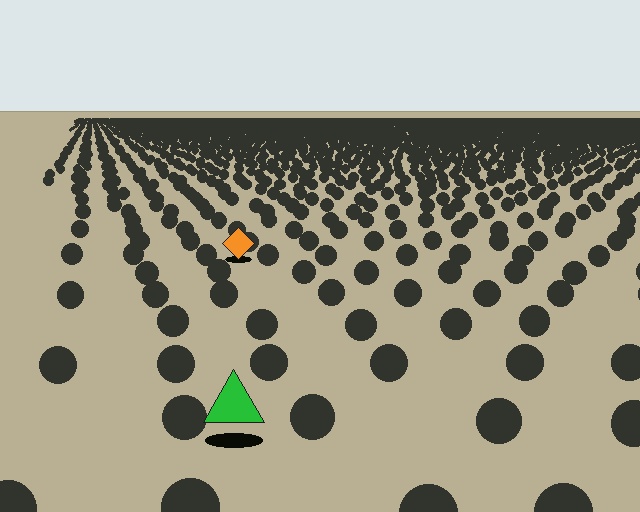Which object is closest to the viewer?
The green triangle is closest. The texture marks near it are larger and more spread out.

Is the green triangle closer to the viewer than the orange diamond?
Yes. The green triangle is closer — you can tell from the texture gradient: the ground texture is coarser near it.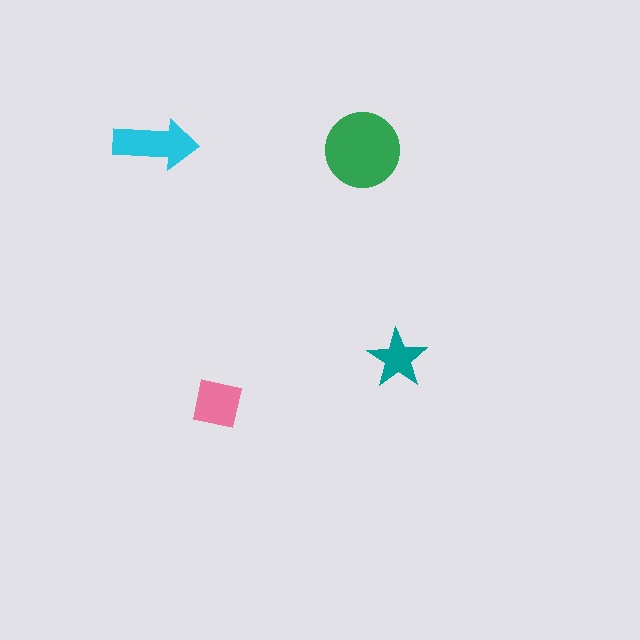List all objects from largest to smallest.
The green circle, the cyan arrow, the pink square, the teal star.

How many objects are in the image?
There are 4 objects in the image.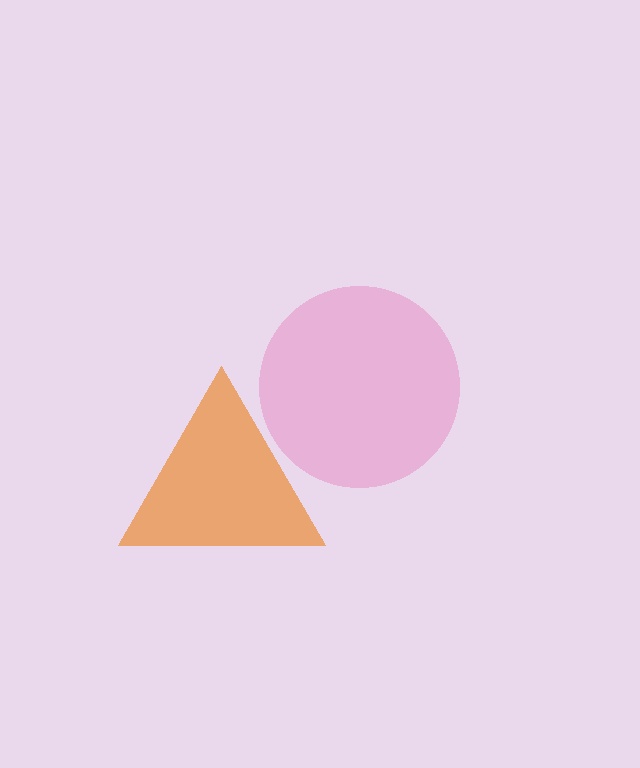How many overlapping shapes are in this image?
There are 2 overlapping shapes in the image.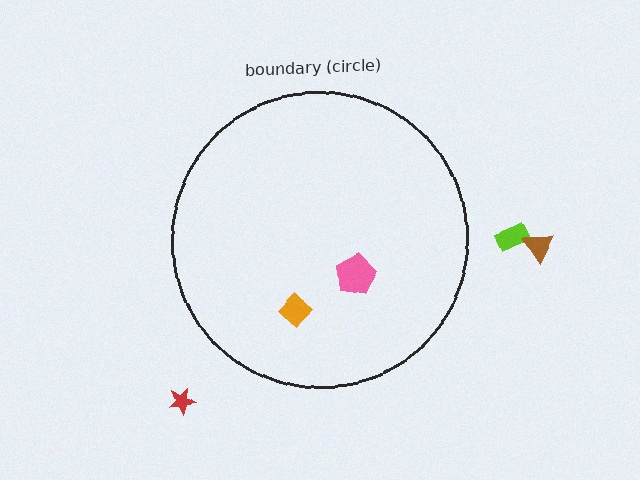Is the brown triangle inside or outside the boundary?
Outside.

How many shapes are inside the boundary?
2 inside, 3 outside.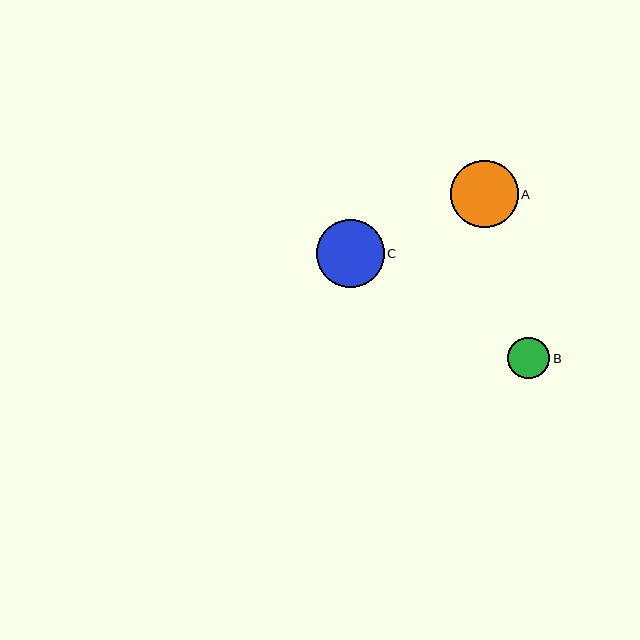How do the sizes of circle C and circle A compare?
Circle C and circle A are approximately the same size.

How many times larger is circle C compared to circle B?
Circle C is approximately 1.6 times the size of circle B.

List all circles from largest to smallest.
From largest to smallest: C, A, B.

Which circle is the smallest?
Circle B is the smallest with a size of approximately 42 pixels.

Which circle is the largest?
Circle C is the largest with a size of approximately 68 pixels.